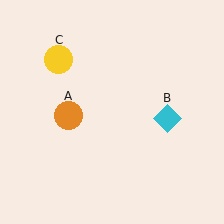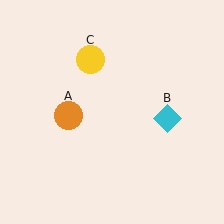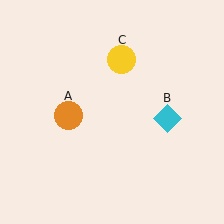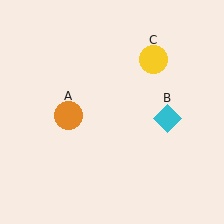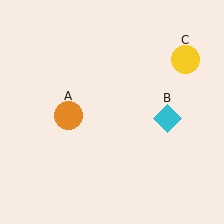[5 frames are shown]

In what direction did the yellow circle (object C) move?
The yellow circle (object C) moved right.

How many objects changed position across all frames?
1 object changed position: yellow circle (object C).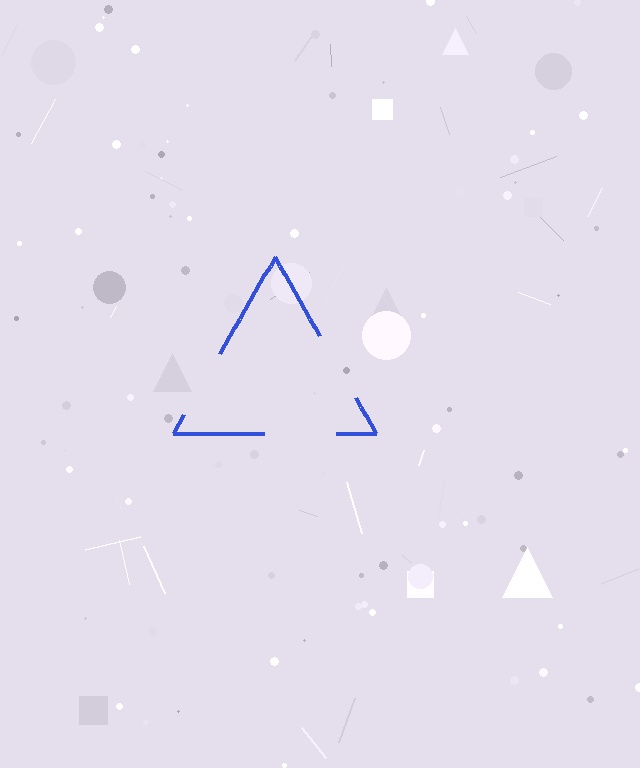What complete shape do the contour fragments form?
The contour fragments form a triangle.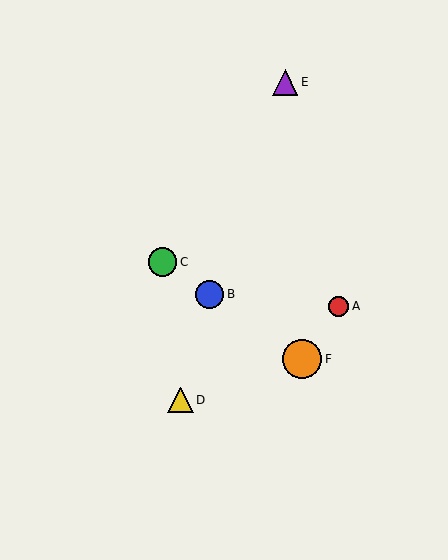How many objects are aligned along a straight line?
3 objects (B, C, F) are aligned along a straight line.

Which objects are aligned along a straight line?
Objects B, C, F are aligned along a straight line.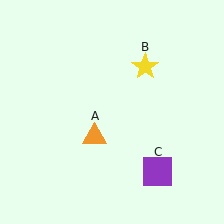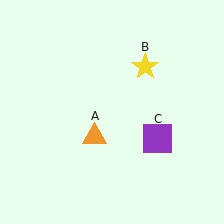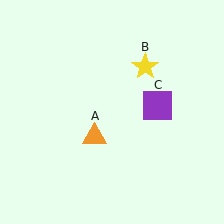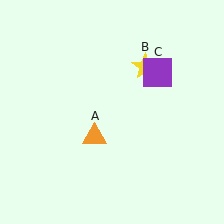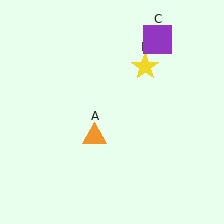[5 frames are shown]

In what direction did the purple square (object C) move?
The purple square (object C) moved up.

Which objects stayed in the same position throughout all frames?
Orange triangle (object A) and yellow star (object B) remained stationary.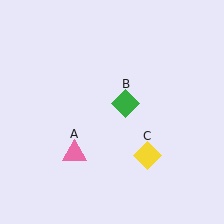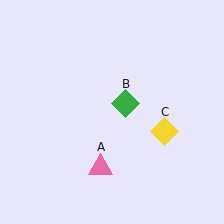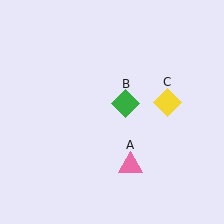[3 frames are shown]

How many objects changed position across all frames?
2 objects changed position: pink triangle (object A), yellow diamond (object C).